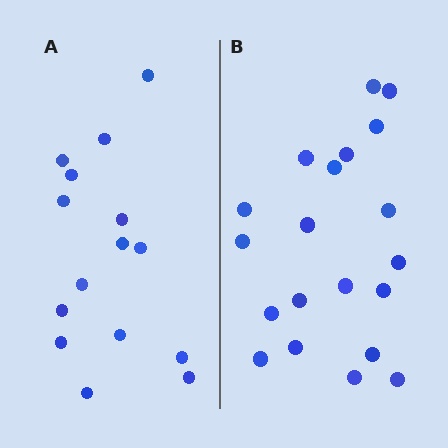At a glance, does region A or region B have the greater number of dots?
Region B (the right region) has more dots.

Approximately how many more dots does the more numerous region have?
Region B has about 5 more dots than region A.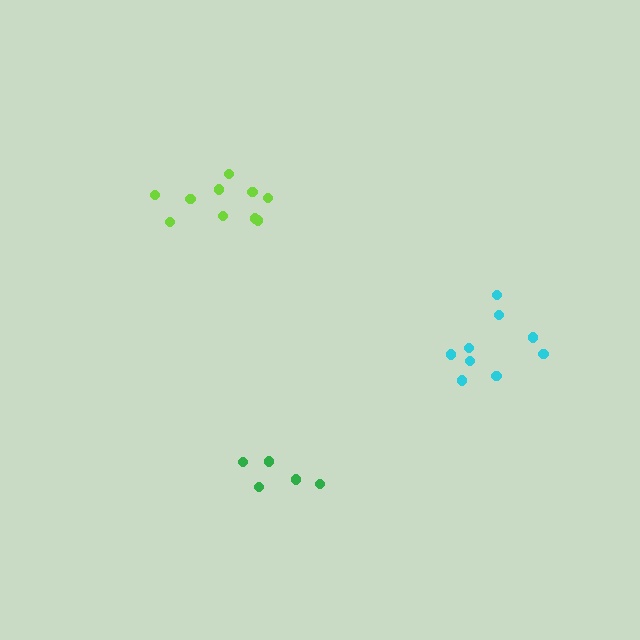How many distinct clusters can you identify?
There are 3 distinct clusters.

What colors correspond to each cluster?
The clusters are colored: lime, cyan, green.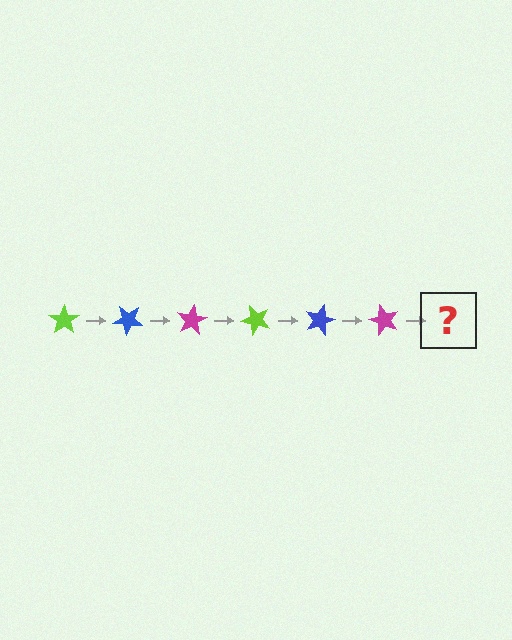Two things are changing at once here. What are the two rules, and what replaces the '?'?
The two rules are that it rotates 40 degrees each step and the color cycles through lime, blue, and magenta. The '?' should be a lime star, rotated 240 degrees from the start.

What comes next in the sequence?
The next element should be a lime star, rotated 240 degrees from the start.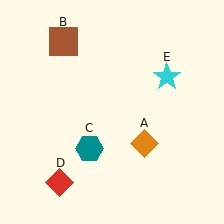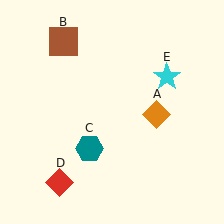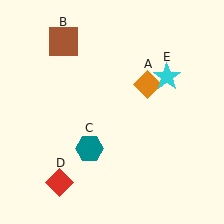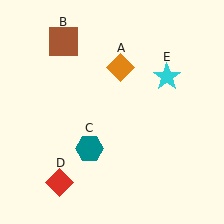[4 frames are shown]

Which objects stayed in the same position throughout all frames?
Brown square (object B) and teal hexagon (object C) and red diamond (object D) and cyan star (object E) remained stationary.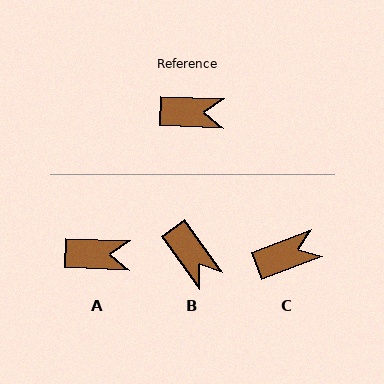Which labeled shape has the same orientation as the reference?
A.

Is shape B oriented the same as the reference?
No, it is off by about 52 degrees.